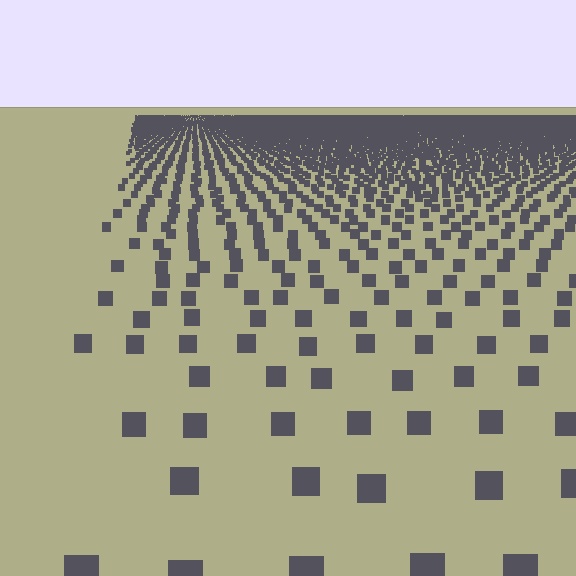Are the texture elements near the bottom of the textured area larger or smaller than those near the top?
Larger. Near the bottom, elements are closer to the viewer and appear at a bigger on-screen size.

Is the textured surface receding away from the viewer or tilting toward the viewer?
The surface is receding away from the viewer. Texture elements get smaller and denser toward the top.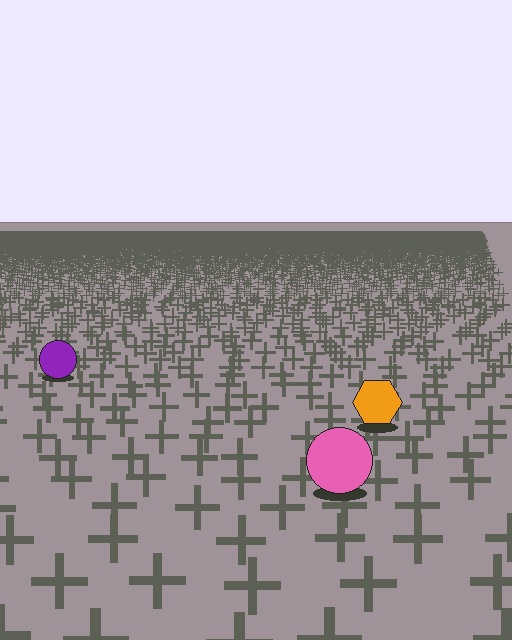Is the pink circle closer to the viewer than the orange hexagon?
Yes. The pink circle is closer — you can tell from the texture gradient: the ground texture is coarser near it.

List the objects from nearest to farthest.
From nearest to farthest: the pink circle, the orange hexagon, the purple circle.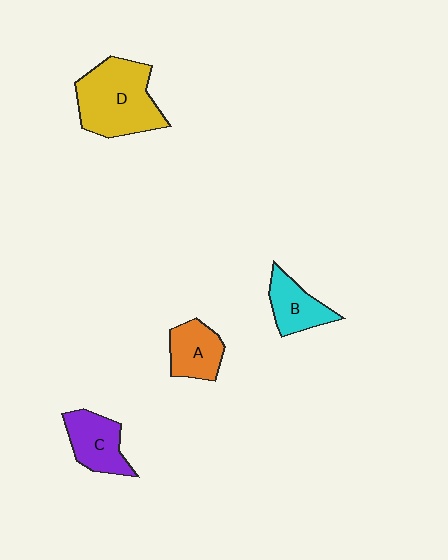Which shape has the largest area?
Shape D (yellow).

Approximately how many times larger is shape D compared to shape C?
Approximately 1.8 times.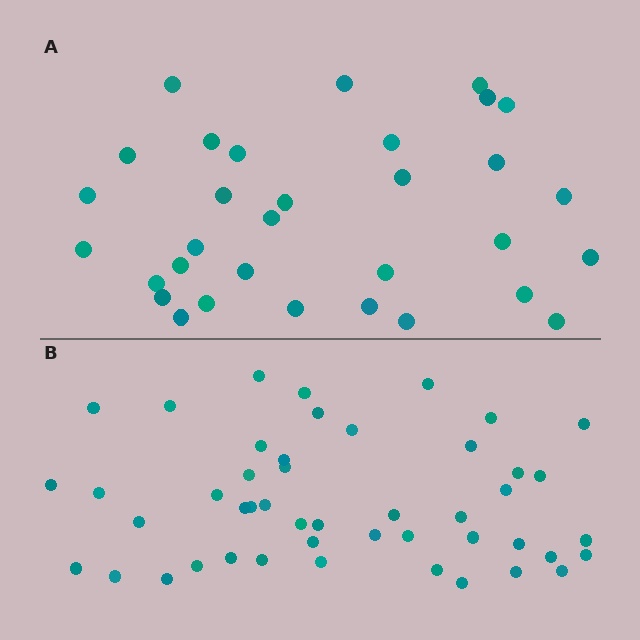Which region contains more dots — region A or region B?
Region B (the bottom region) has more dots.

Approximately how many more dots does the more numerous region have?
Region B has approximately 15 more dots than region A.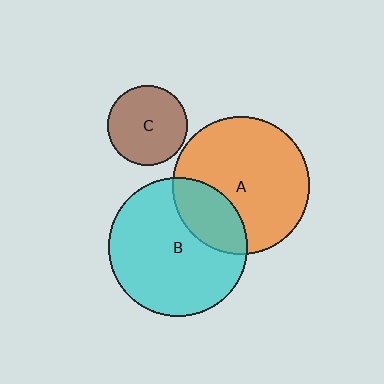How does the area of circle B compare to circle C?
Approximately 3.0 times.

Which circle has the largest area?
Circle B (cyan).